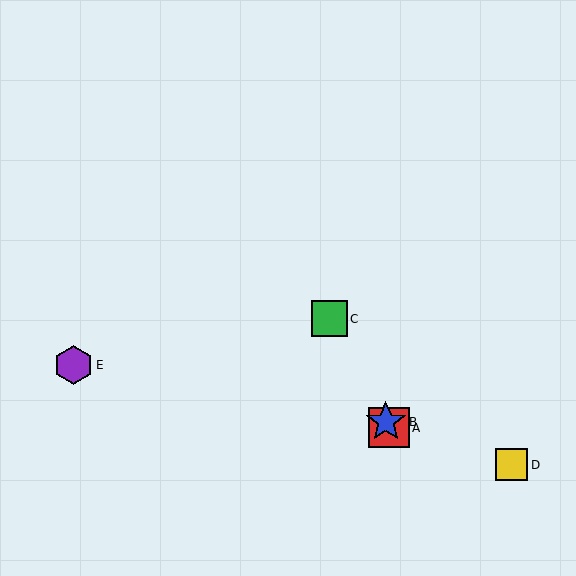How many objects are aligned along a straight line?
3 objects (A, B, C) are aligned along a straight line.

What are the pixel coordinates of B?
Object B is at (386, 422).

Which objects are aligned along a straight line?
Objects A, B, C are aligned along a straight line.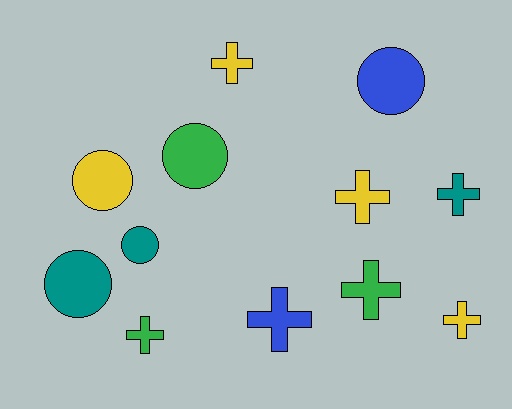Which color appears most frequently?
Yellow, with 4 objects.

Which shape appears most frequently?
Cross, with 7 objects.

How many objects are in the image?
There are 12 objects.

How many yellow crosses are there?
There are 3 yellow crosses.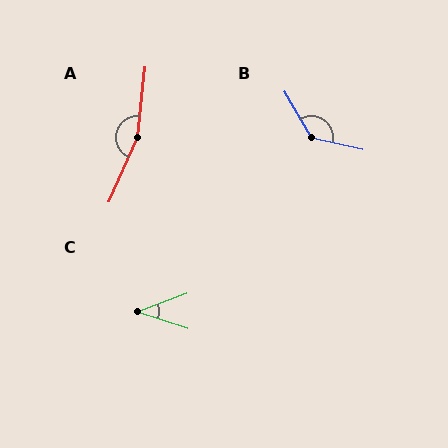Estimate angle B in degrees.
Approximately 133 degrees.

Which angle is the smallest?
C, at approximately 38 degrees.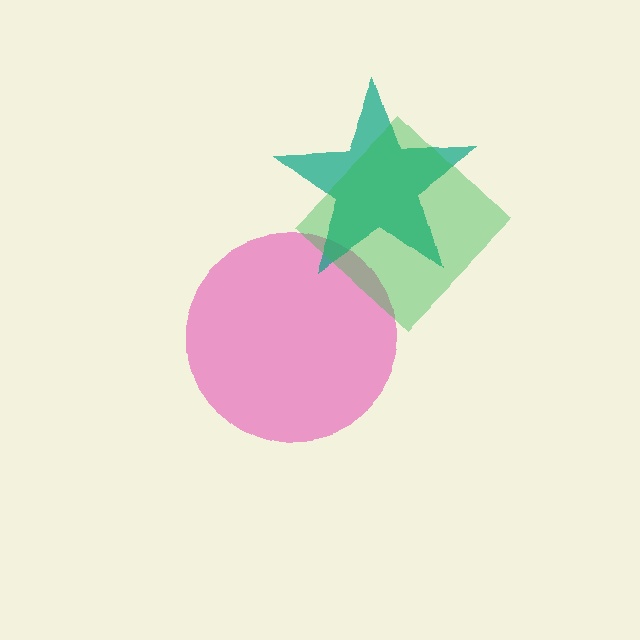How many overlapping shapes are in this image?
There are 3 overlapping shapes in the image.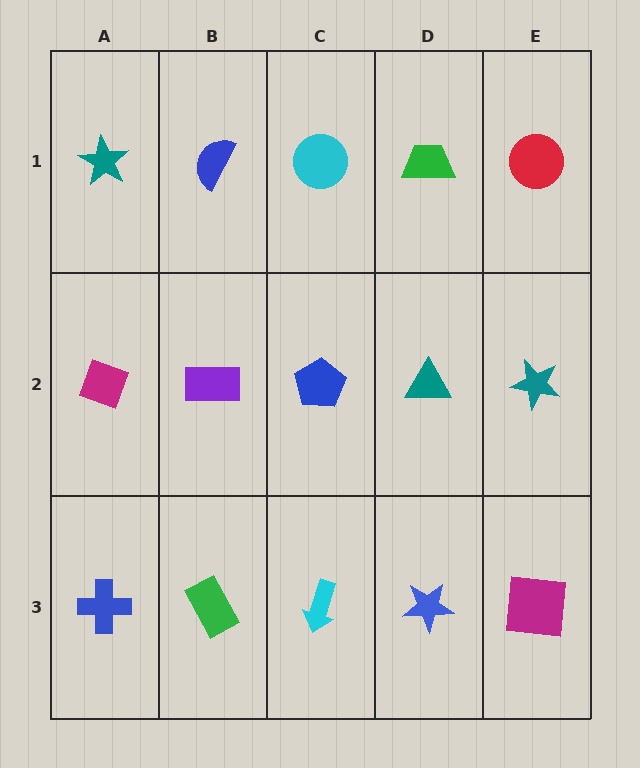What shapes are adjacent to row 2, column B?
A blue semicircle (row 1, column B), a green rectangle (row 3, column B), a magenta diamond (row 2, column A), a blue pentagon (row 2, column C).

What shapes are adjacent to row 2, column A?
A teal star (row 1, column A), a blue cross (row 3, column A), a purple rectangle (row 2, column B).